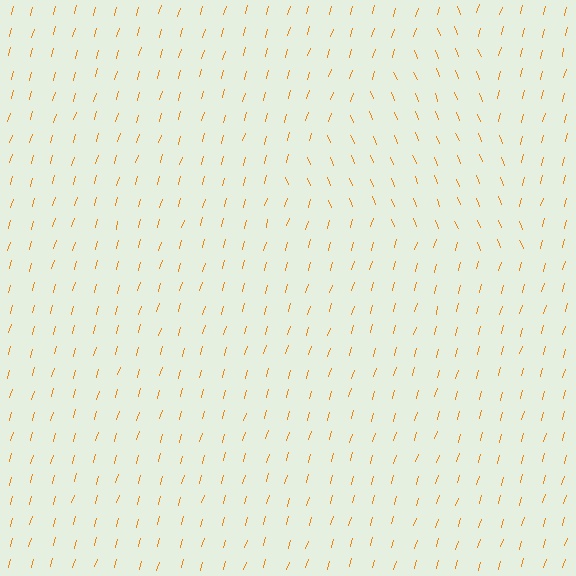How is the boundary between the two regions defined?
The boundary is defined purely by a change in line orientation (approximately 38 degrees difference). All lines are the same color and thickness.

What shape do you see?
I see a triangle.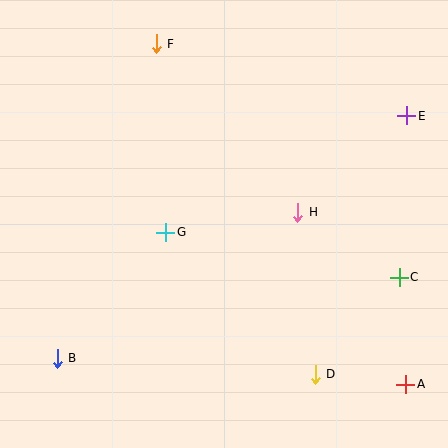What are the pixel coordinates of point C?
Point C is at (399, 277).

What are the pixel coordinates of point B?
Point B is at (57, 358).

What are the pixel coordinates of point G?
Point G is at (166, 232).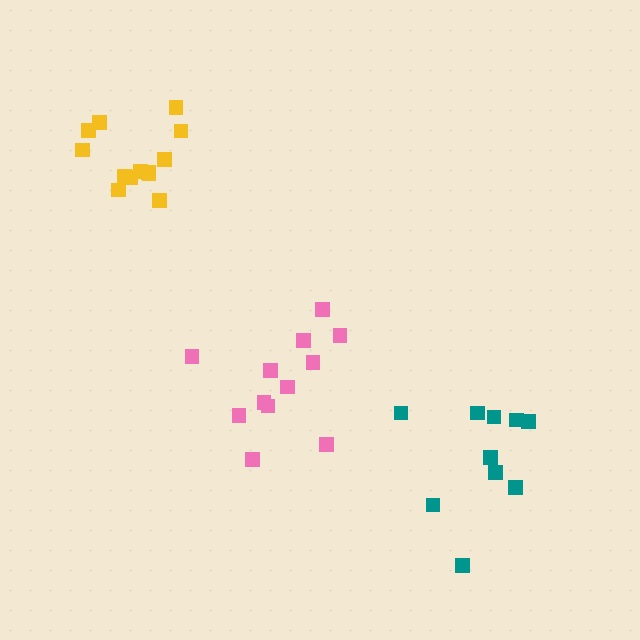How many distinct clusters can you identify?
There are 3 distinct clusters.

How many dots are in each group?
Group 1: 13 dots, Group 2: 12 dots, Group 3: 10 dots (35 total).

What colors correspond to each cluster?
The clusters are colored: yellow, pink, teal.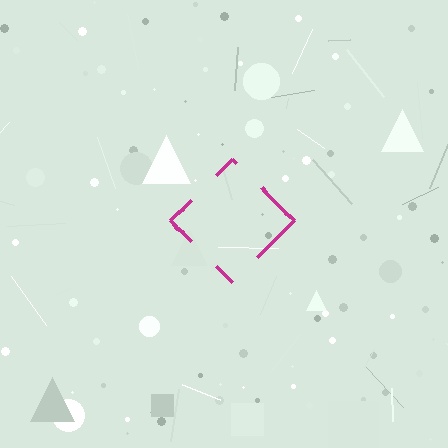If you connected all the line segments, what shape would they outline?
They would outline a diamond.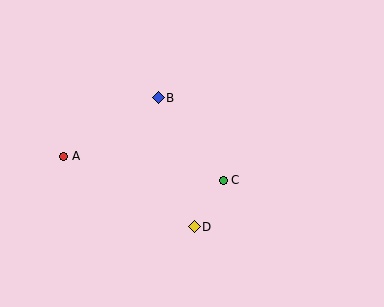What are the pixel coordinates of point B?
Point B is at (158, 98).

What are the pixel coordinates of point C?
Point C is at (223, 180).